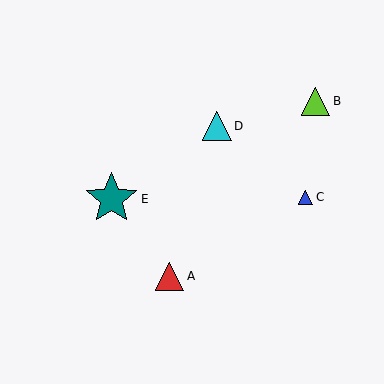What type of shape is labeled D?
Shape D is a cyan triangle.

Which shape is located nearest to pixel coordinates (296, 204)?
The blue triangle (labeled C) at (306, 197) is nearest to that location.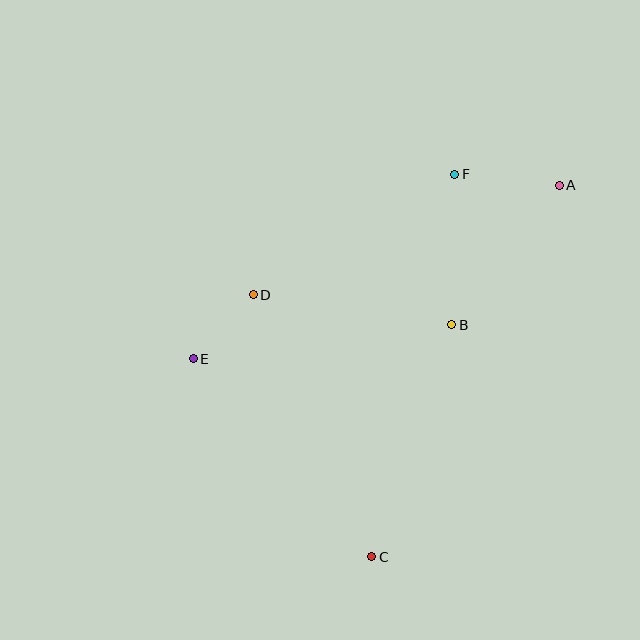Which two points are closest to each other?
Points D and E are closest to each other.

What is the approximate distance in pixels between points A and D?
The distance between A and D is approximately 325 pixels.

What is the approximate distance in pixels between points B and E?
The distance between B and E is approximately 261 pixels.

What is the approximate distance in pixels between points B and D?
The distance between B and D is approximately 201 pixels.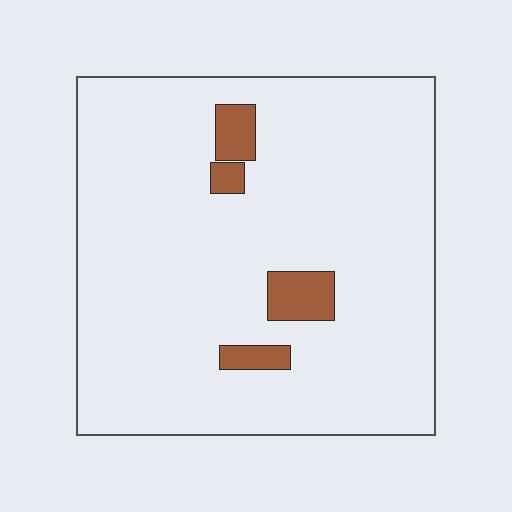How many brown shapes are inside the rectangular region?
4.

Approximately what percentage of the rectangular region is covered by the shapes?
Approximately 5%.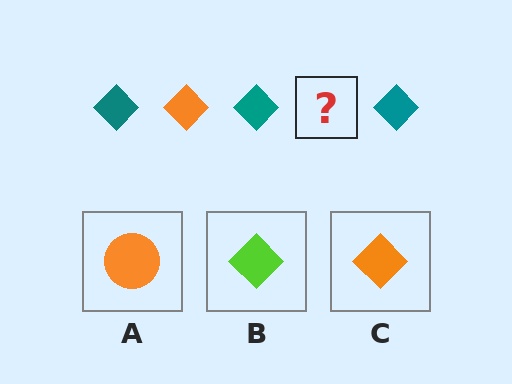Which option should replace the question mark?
Option C.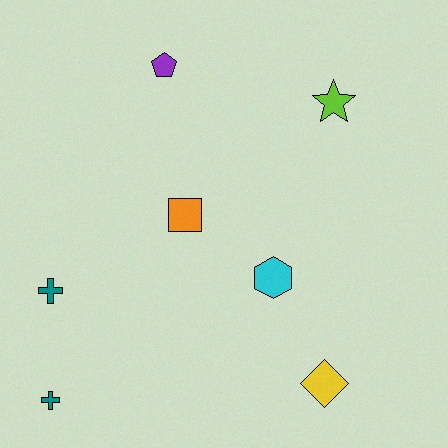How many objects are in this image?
There are 7 objects.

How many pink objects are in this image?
There are no pink objects.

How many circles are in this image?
There are no circles.